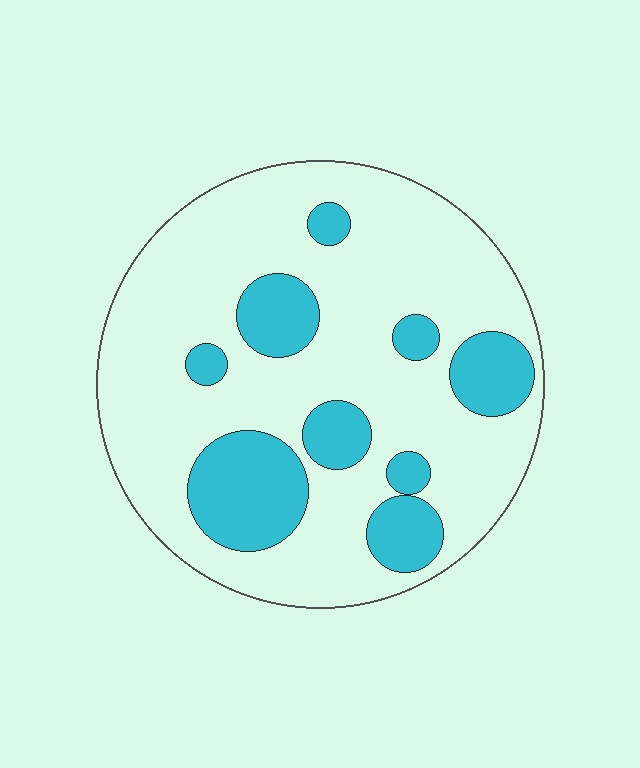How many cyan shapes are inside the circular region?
9.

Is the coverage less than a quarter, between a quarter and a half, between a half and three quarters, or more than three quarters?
Less than a quarter.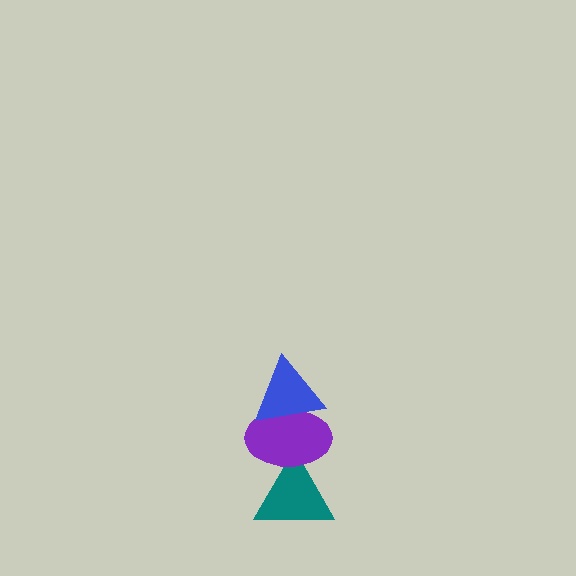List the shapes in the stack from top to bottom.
From top to bottom: the blue triangle, the purple ellipse, the teal triangle.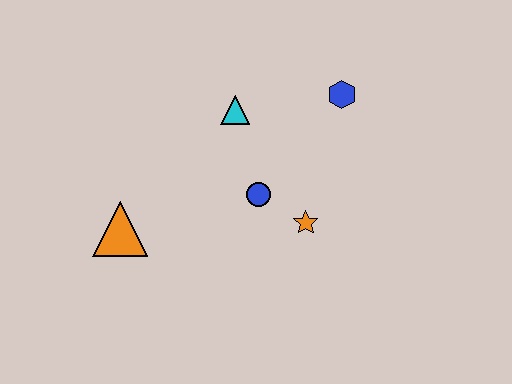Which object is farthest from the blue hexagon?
The orange triangle is farthest from the blue hexagon.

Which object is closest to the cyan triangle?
The blue circle is closest to the cyan triangle.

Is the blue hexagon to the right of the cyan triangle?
Yes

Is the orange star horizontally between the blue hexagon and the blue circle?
Yes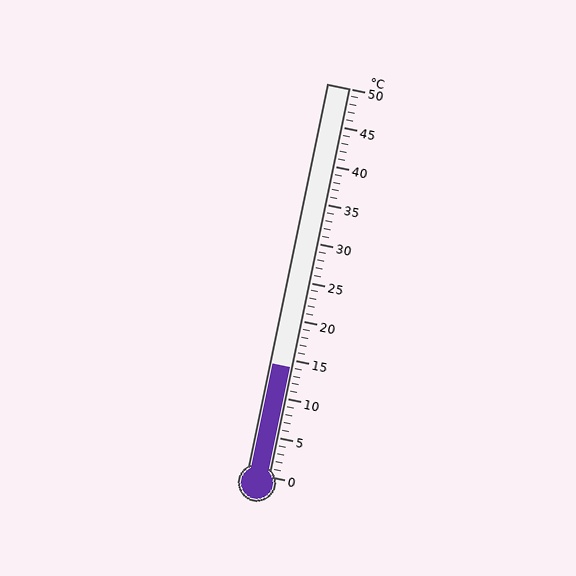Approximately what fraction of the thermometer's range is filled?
The thermometer is filled to approximately 30% of its range.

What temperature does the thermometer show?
The thermometer shows approximately 14°C.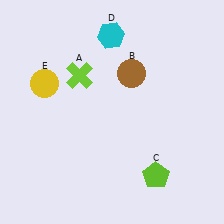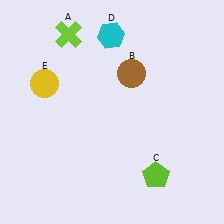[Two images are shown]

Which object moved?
The lime cross (A) moved up.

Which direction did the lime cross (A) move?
The lime cross (A) moved up.